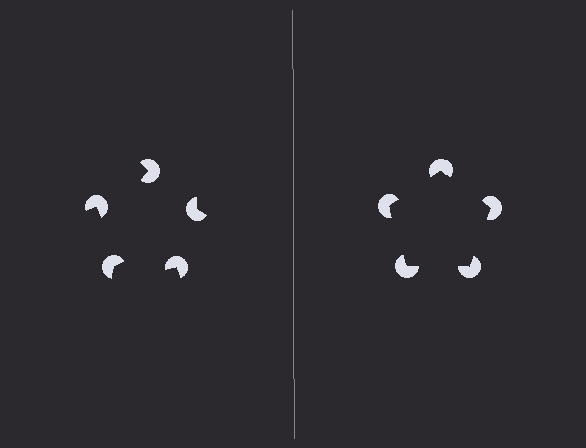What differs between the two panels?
The pac-man discs are positioned identically on both sides; only the wedge orientations differ. On the right they align to a pentagon; on the left they are misaligned.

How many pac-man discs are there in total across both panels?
10 — 5 on each side.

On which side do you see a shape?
An illusory pentagon appears on the right side. On the left side the wedge cuts are rotated, so no coherent shape forms.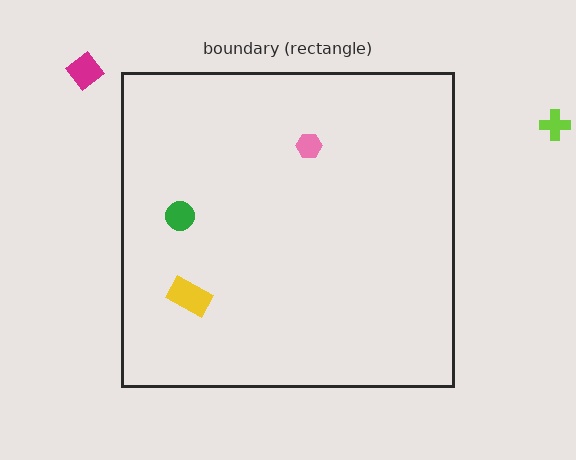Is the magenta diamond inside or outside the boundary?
Outside.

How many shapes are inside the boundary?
3 inside, 2 outside.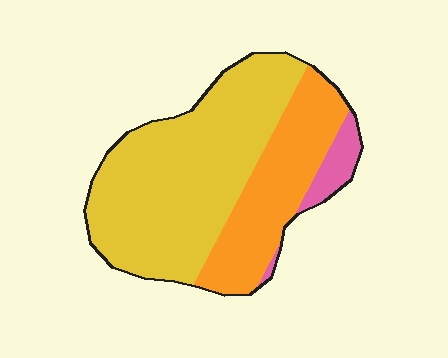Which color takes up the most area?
Yellow, at roughly 60%.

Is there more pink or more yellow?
Yellow.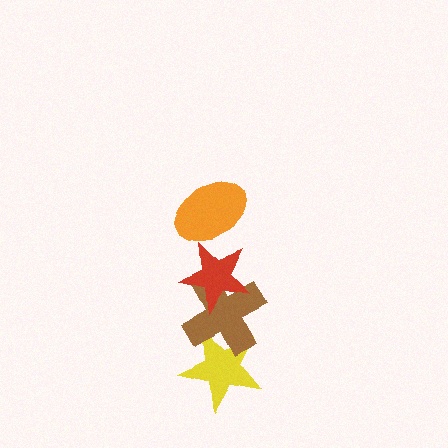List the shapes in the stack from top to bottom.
From top to bottom: the orange ellipse, the red star, the brown cross, the yellow star.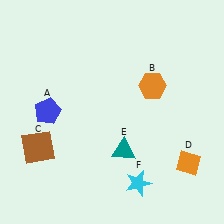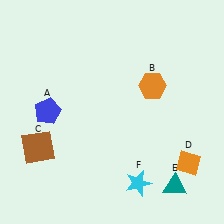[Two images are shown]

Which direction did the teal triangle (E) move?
The teal triangle (E) moved right.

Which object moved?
The teal triangle (E) moved right.